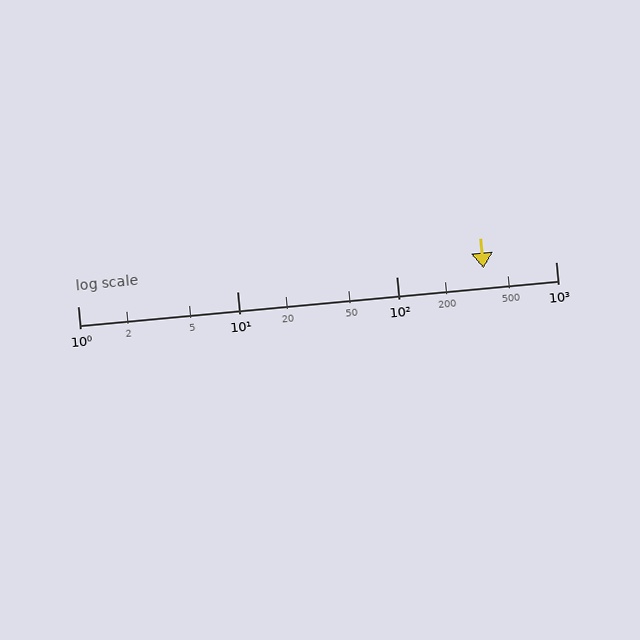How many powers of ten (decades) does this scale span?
The scale spans 3 decades, from 1 to 1000.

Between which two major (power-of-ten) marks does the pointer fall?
The pointer is between 100 and 1000.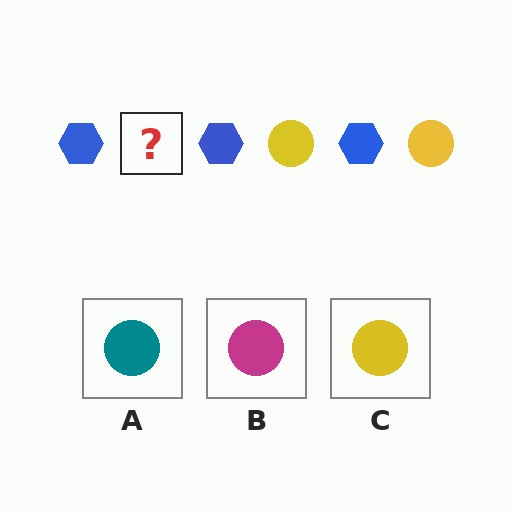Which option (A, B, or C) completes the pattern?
C.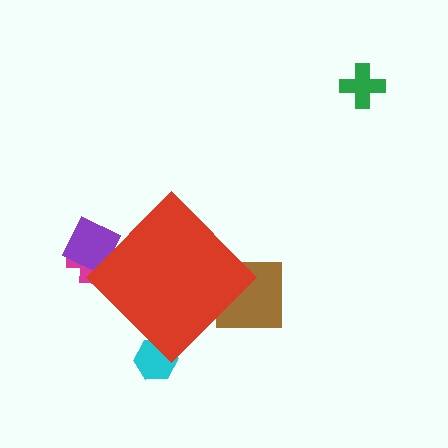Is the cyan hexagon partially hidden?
Yes, the cyan hexagon is partially hidden behind the red diamond.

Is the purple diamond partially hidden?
Yes, the purple diamond is partially hidden behind the red diamond.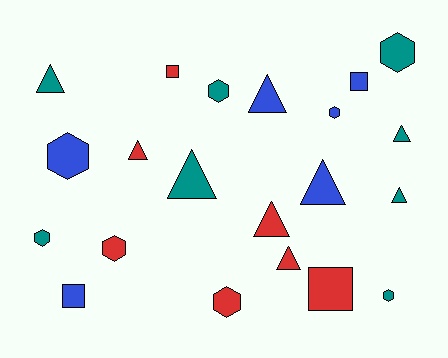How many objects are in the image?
There are 21 objects.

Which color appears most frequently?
Teal, with 8 objects.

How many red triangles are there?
There are 3 red triangles.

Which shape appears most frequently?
Triangle, with 9 objects.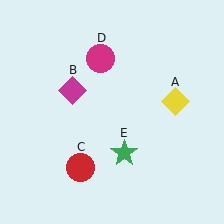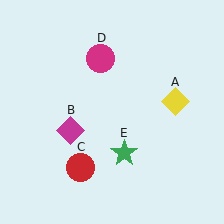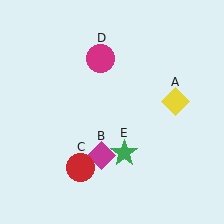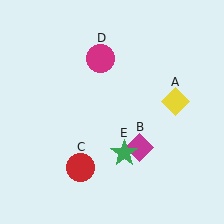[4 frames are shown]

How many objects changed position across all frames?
1 object changed position: magenta diamond (object B).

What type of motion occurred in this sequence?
The magenta diamond (object B) rotated counterclockwise around the center of the scene.